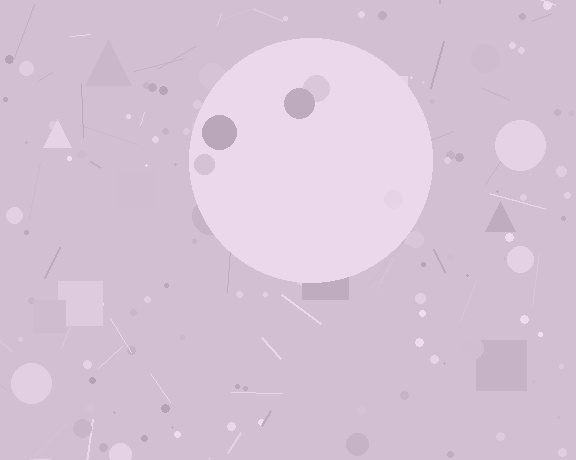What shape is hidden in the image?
A circle is hidden in the image.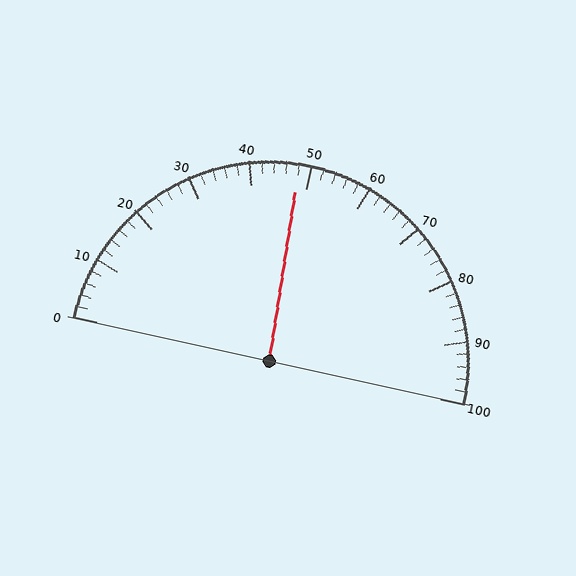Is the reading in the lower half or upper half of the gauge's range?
The reading is in the lower half of the range (0 to 100).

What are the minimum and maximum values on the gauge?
The gauge ranges from 0 to 100.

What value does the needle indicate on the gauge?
The needle indicates approximately 48.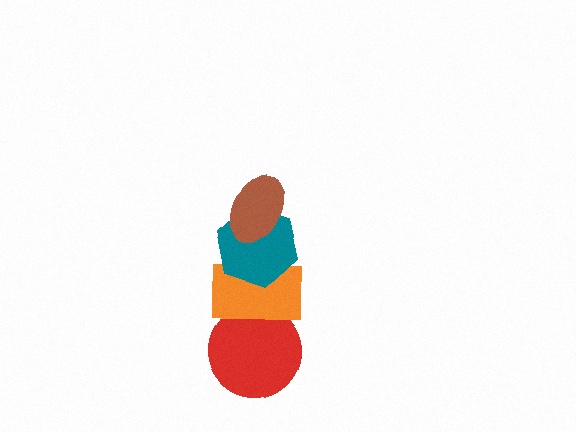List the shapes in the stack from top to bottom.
From top to bottom: the brown ellipse, the teal hexagon, the orange rectangle, the red circle.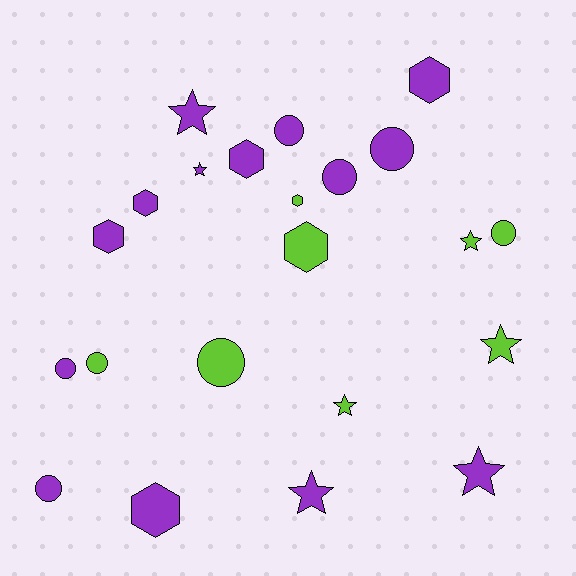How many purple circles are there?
There are 5 purple circles.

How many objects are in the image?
There are 22 objects.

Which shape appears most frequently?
Circle, with 8 objects.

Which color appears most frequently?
Purple, with 14 objects.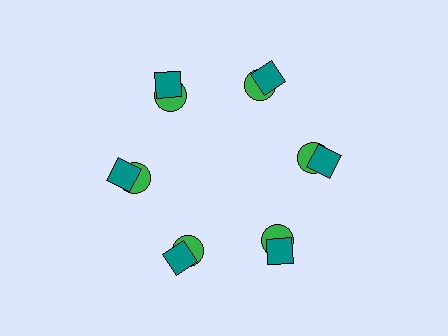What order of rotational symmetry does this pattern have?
This pattern has 6-fold rotational symmetry.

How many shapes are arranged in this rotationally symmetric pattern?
There are 12 shapes, arranged in 6 groups of 2.